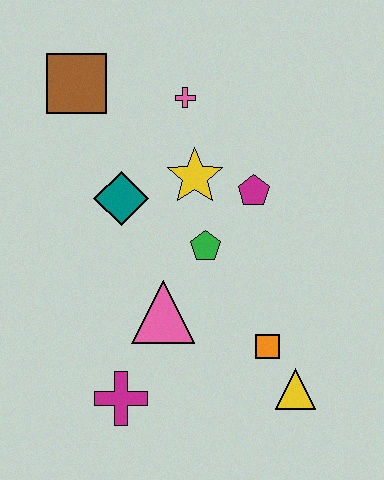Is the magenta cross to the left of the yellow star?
Yes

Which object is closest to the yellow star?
The magenta pentagon is closest to the yellow star.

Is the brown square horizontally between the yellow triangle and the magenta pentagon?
No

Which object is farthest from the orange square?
The brown square is farthest from the orange square.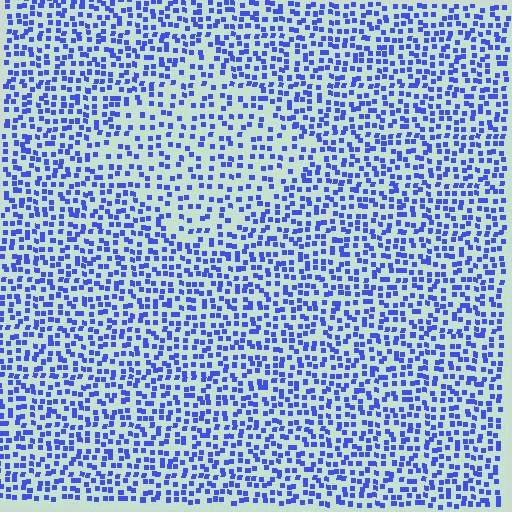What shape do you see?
I see a diamond.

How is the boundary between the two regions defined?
The boundary is defined by a change in element density (approximately 1.6x ratio). All elements are the same color, size, and shape.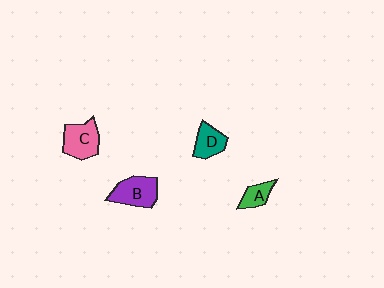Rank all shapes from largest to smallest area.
From largest to smallest: B (purple), C (pink), D (teal), A (green).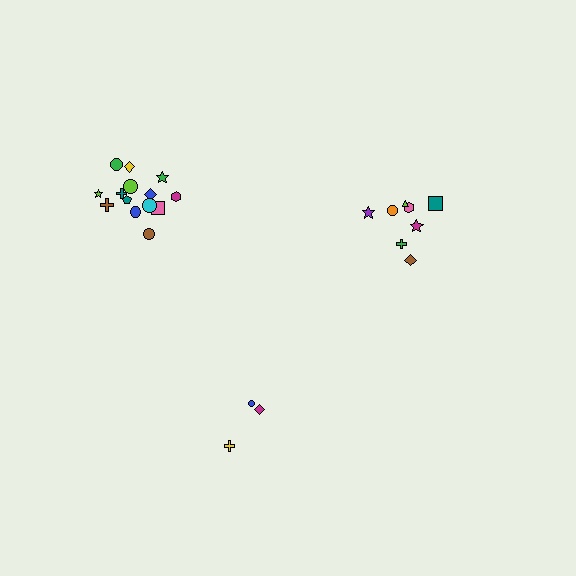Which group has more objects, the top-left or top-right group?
The top-left group.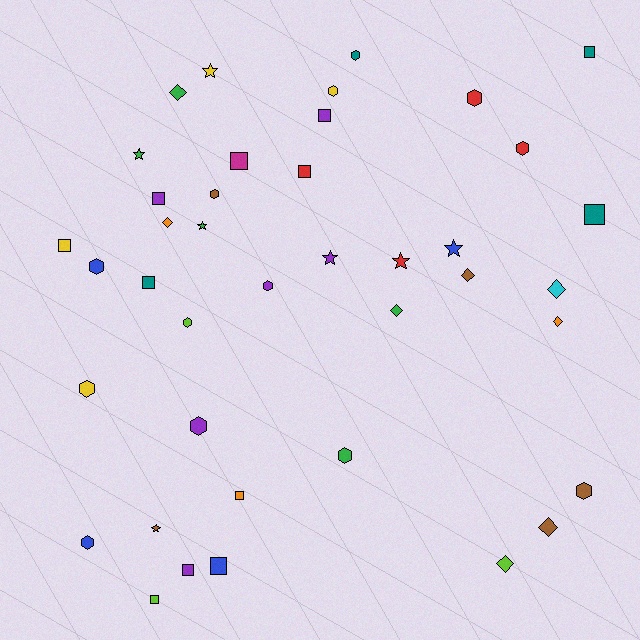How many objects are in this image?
There are 40 objects.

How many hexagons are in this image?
There are 13 hexagons.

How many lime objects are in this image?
There are 3 lime objects.